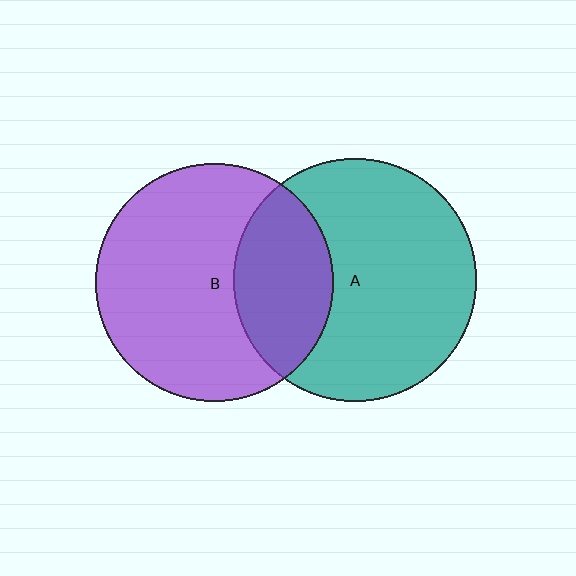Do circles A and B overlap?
Yes.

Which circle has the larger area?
Circle A (teal).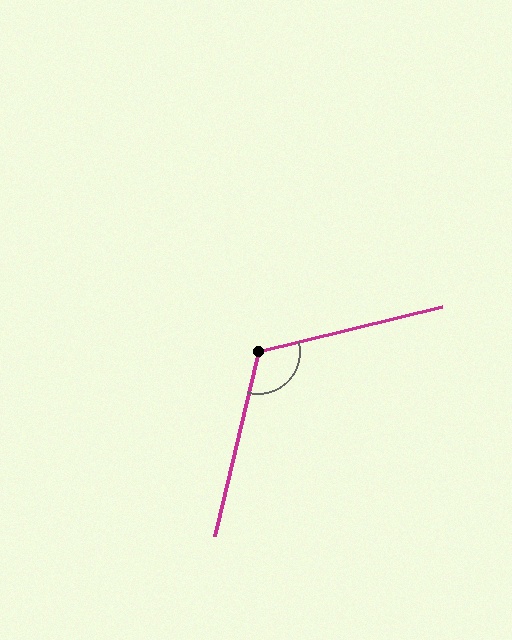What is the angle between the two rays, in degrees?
Approximately 117 degrees.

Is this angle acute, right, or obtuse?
It is obtuse.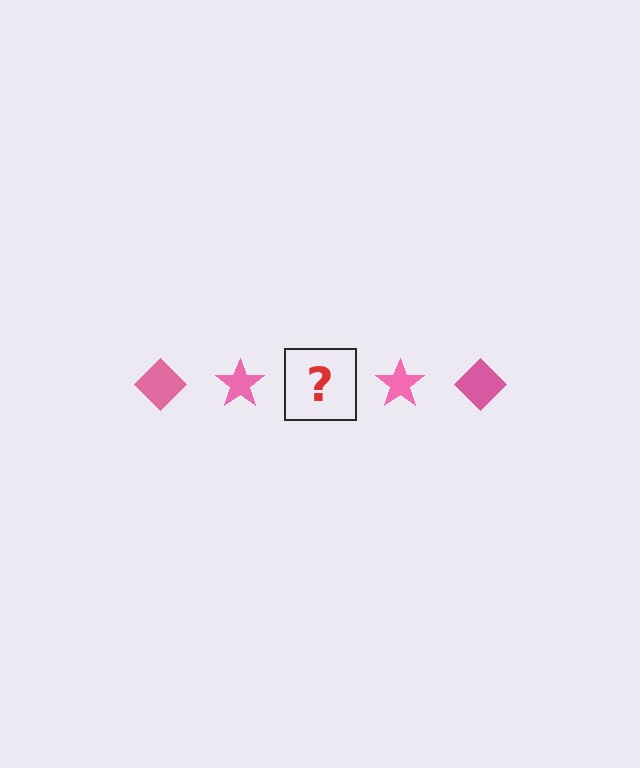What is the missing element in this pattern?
The missing element is a pink diamond.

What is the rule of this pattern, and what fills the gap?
The rule is that the pattern cycles through diamond, star shapes in pink. The gap should be filled with a pink diamond.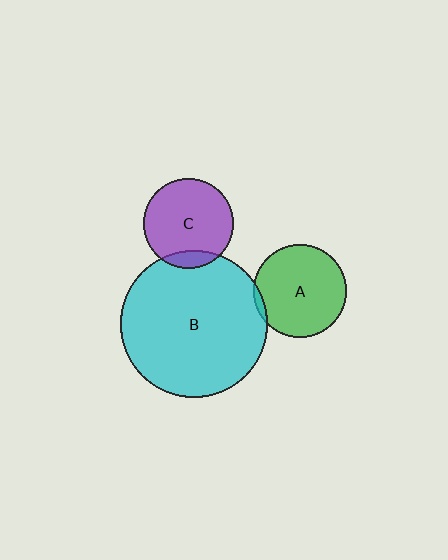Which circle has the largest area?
Circle B (cyan).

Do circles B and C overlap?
Yes.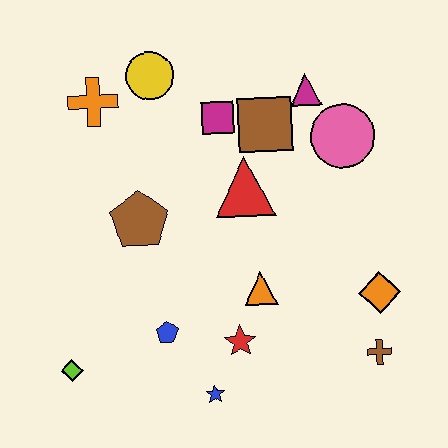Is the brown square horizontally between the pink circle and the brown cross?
No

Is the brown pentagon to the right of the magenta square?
No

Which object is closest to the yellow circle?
The orange cross is closest to the yellow circle.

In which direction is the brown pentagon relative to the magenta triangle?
The brown pentagon is to the left of the magenta triangle.